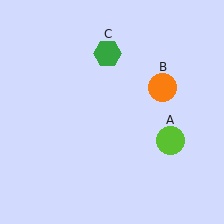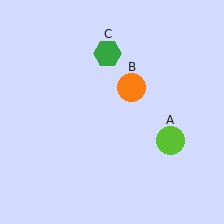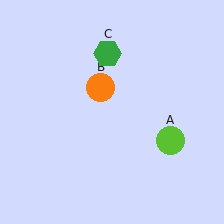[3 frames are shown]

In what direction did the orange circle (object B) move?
The orange circle (object B) moved left.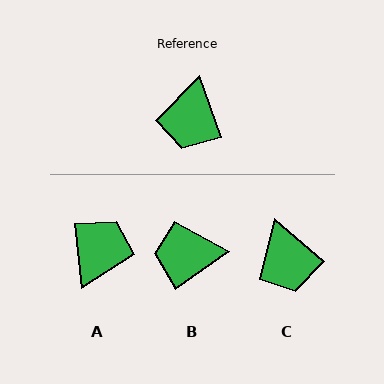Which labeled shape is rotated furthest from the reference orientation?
A, about 166 degrees away.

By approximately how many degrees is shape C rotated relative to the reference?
Approximately 30 degrees counter-clockwise.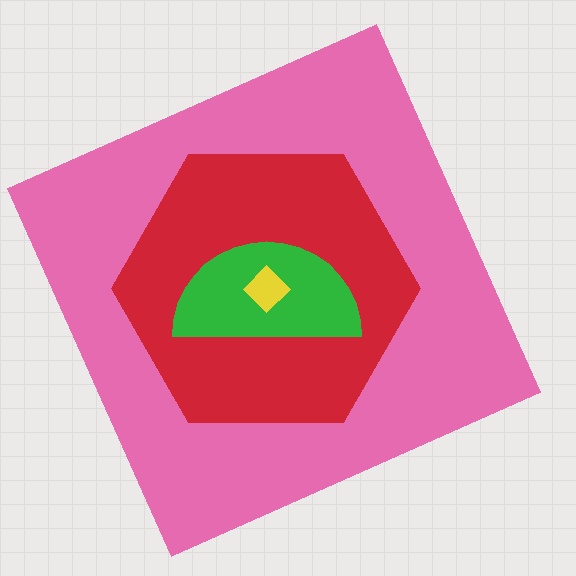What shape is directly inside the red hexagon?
The green semicircle.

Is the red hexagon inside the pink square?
Yes.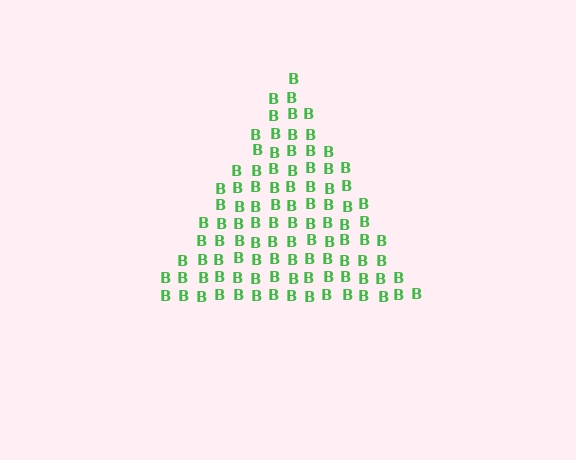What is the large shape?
The large shape is a triangle.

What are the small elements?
The small elements are letter B's.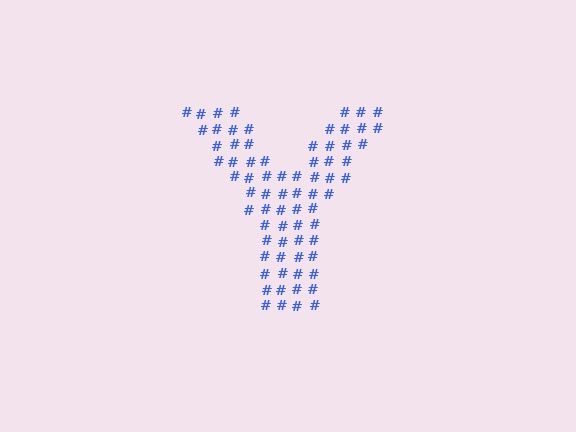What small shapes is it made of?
It is made of small hash symbols.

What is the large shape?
The large shape is the letter Y.